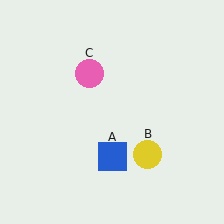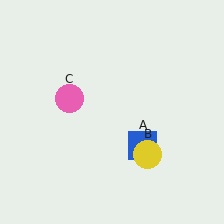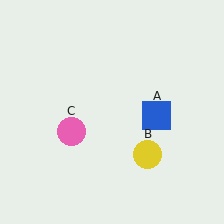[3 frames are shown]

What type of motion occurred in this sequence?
The blue square (object A), pink circle (object C) rotated counterclockwise around the center of the scene.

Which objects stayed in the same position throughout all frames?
Yellow circle (object B) remained stationary.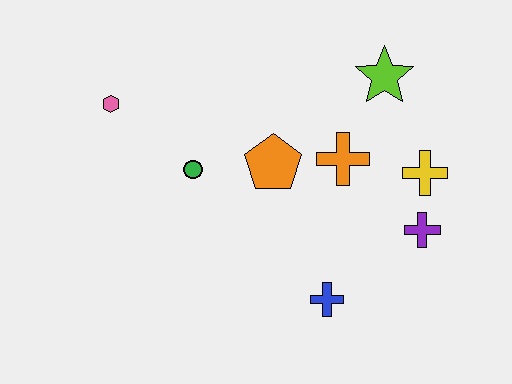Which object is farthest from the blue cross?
The pink hexagon is farthest from the blue cross.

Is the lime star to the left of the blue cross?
No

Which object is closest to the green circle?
The orange pentagon is closest to the green circle.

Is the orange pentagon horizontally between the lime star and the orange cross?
No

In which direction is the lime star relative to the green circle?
The lime star is to the right of the green circle.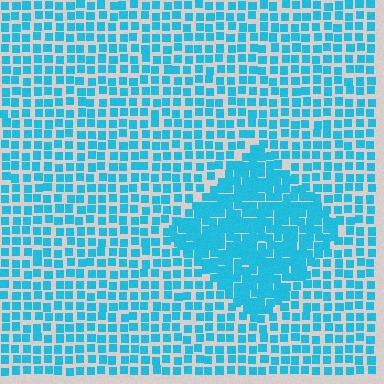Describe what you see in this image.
The image contains small cyan elements arranged at two different densities. A diamond-shaped region is visible where the elements are more densely packed than the surrounding area.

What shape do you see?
I see a diamond.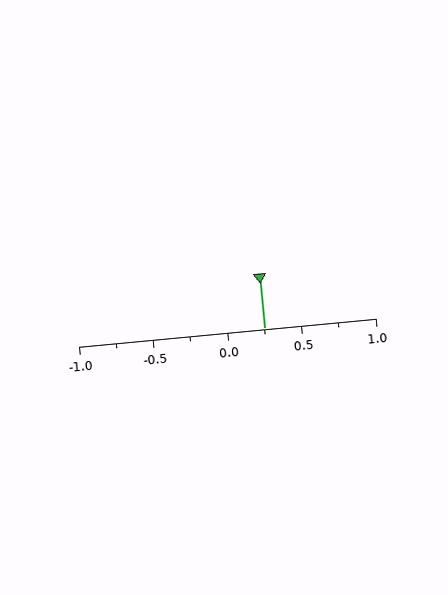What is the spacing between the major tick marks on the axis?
The major ticks are spaced 0.5 apart.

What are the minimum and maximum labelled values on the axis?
The axis runs from -1.0 to 1.0.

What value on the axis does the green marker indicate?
The marker indicates approximately 0.25.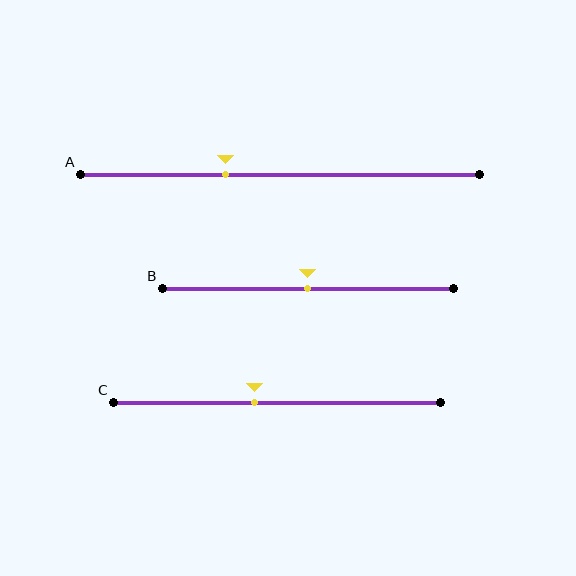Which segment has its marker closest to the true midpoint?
Segment B has its marker closest to the true midpoint.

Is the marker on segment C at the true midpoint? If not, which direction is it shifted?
No, the marker on segment C is shifted to the left by about 7% of the segment length.